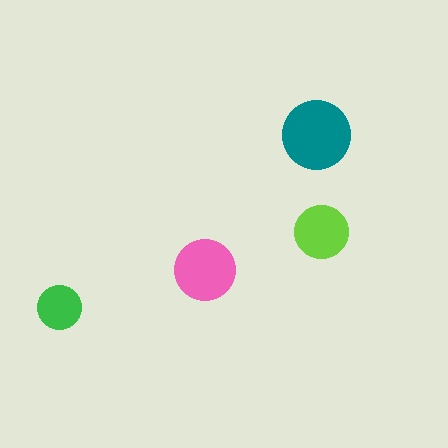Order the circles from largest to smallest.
the teal one, the pink one, the lime one, the green one.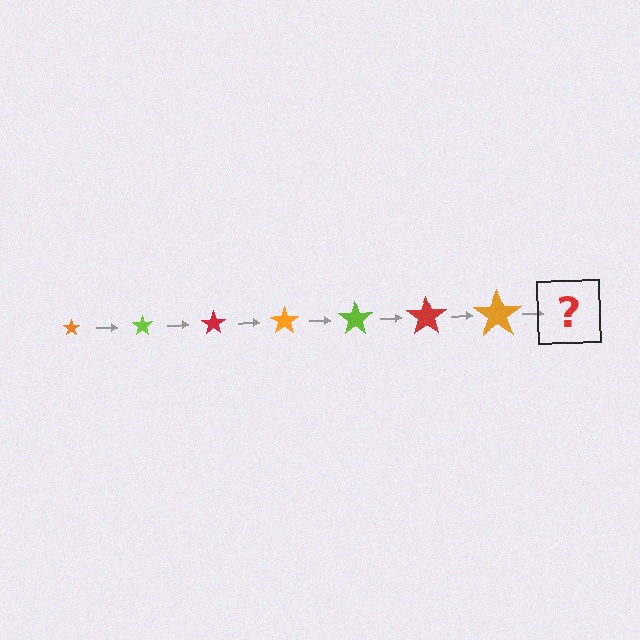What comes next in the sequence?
The next element should be a lime star, larger than the previous one.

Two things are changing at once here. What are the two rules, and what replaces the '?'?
The two rules are that the star grows larger each step and the color cycles through orange, lime, and red. The '?' should be a lime star, larger than the previous one.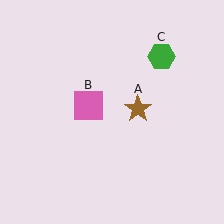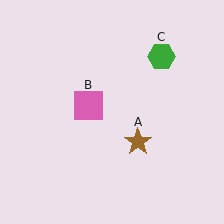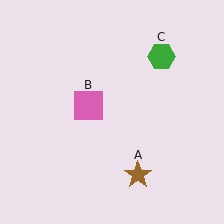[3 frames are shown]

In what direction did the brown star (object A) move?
The brown star (object A) moved down.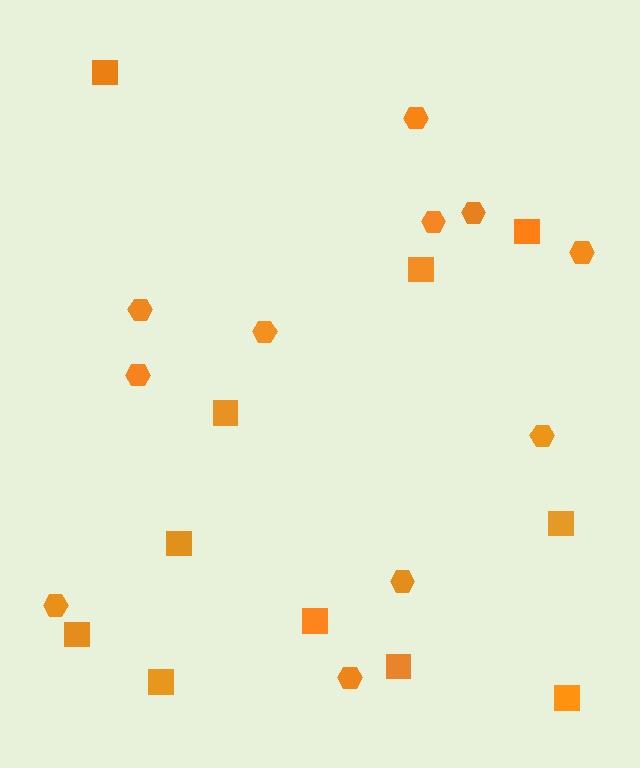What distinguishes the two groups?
There are 2 groups: one group of squares (11) and one group of hexagons (11).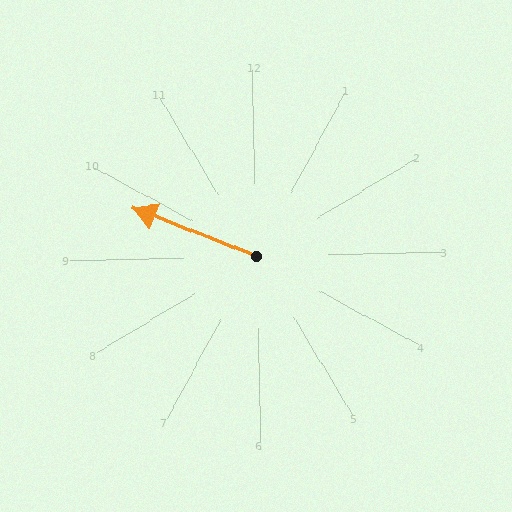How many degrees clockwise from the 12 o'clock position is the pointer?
Approximately 293 degrees.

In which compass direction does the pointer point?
Northwest.